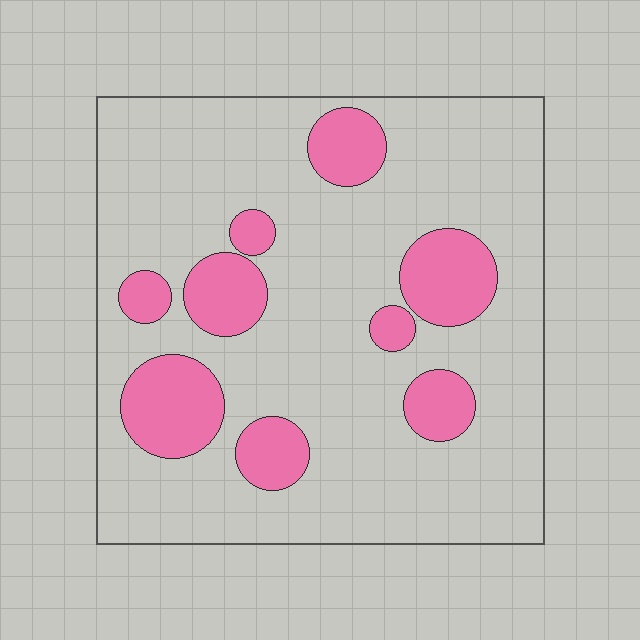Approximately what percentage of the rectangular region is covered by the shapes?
Approximately 20%.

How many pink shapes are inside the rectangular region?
9.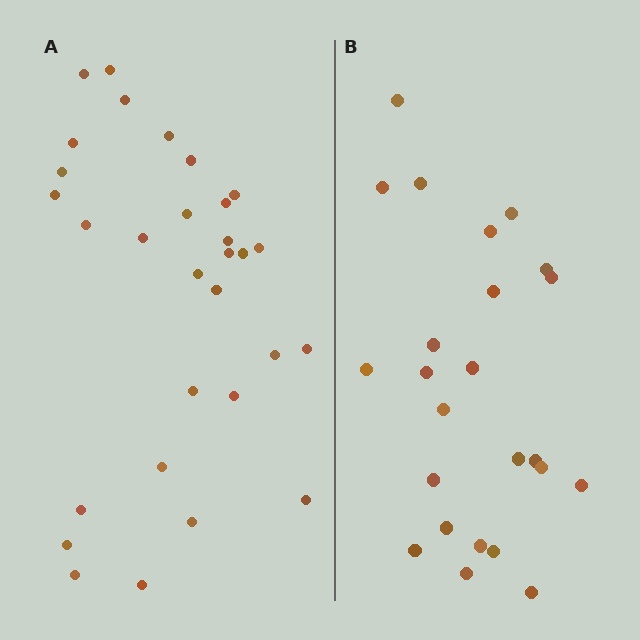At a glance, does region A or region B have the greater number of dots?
Region A (the left region) has more dots.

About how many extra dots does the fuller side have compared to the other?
Region A has about 6 more dots than region B.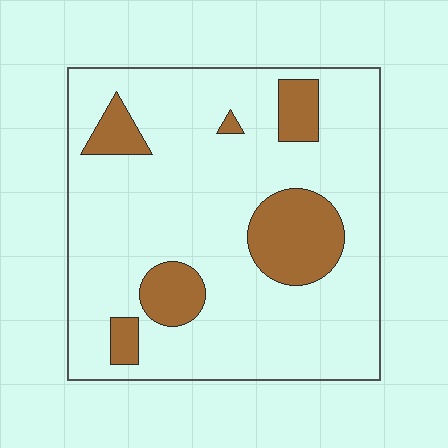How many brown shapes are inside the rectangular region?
6.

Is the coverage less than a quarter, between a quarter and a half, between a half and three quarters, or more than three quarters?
Less than a quarter.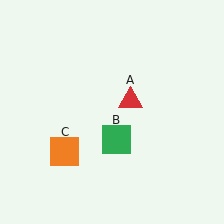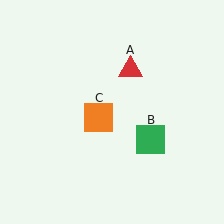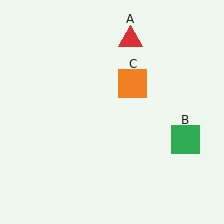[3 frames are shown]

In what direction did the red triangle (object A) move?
The red triangle (object A) moved up.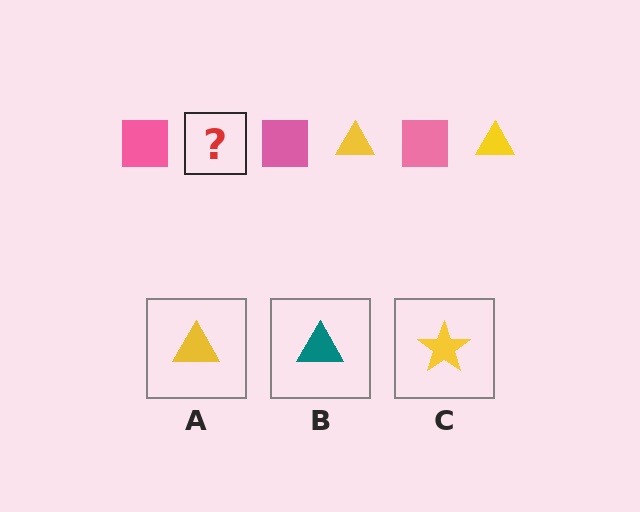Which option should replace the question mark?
Option A.